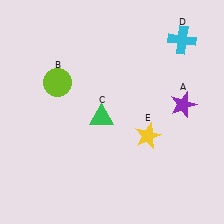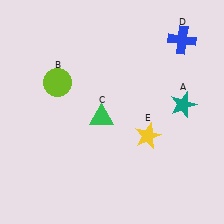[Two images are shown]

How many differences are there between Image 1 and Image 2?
There are 2 differences between the two images.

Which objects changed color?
A changed from purple to teal. D changed from cyan to blue.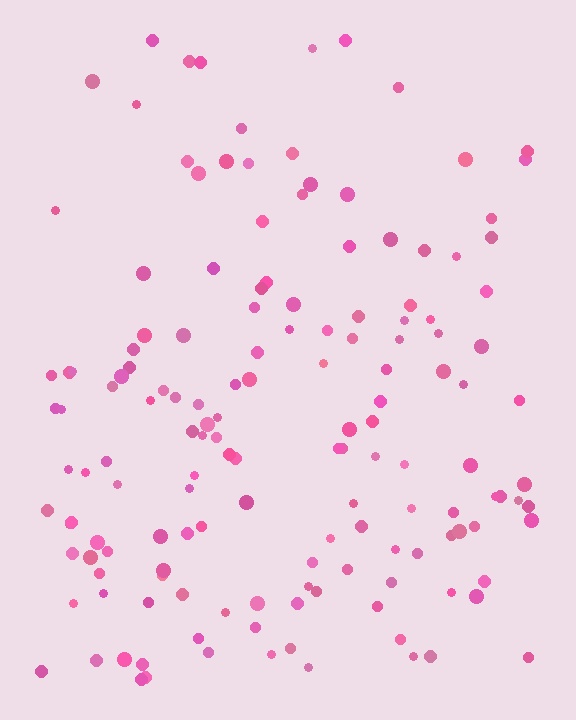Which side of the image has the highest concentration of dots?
The bottom.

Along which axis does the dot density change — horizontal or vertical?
Vertical.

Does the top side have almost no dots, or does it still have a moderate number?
Still a moderate number, just noticeably fewer than the bottom.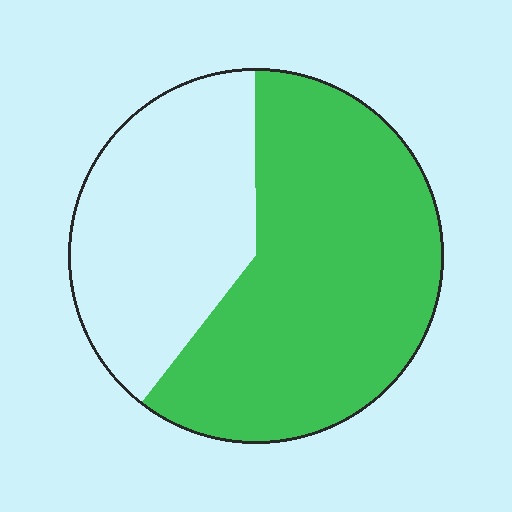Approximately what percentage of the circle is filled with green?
Approximately 60%.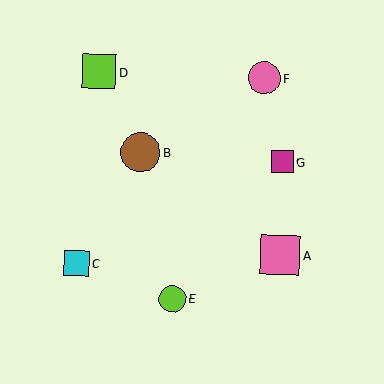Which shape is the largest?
The brown circle (labeled B) is the largest.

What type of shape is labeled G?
Shape G is a magenta square.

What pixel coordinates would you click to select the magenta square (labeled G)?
Click at (282, 162) to select the magenta square G.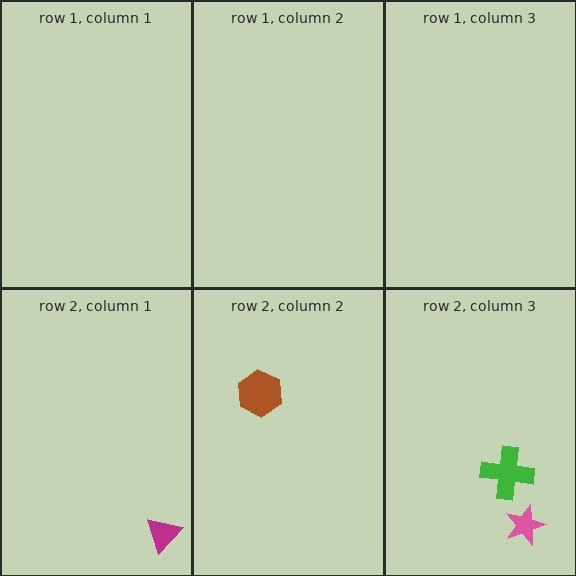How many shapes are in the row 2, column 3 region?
2.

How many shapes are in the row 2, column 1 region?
1.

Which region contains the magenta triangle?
The row 2, column 1 region.